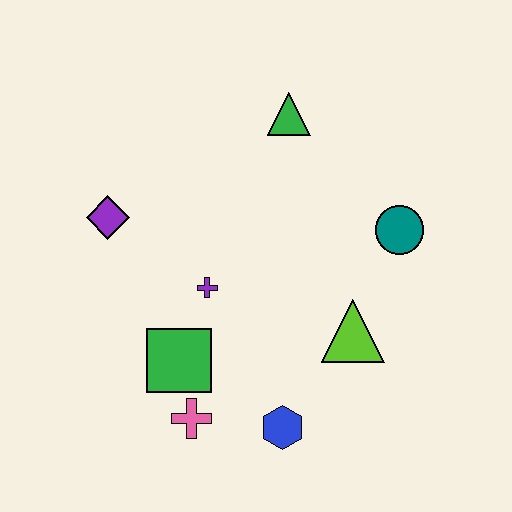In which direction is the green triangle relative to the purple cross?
The green triangle is above the purple cross.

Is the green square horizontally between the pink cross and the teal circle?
No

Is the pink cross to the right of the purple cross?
No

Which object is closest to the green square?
The pink cross is closest to the green square.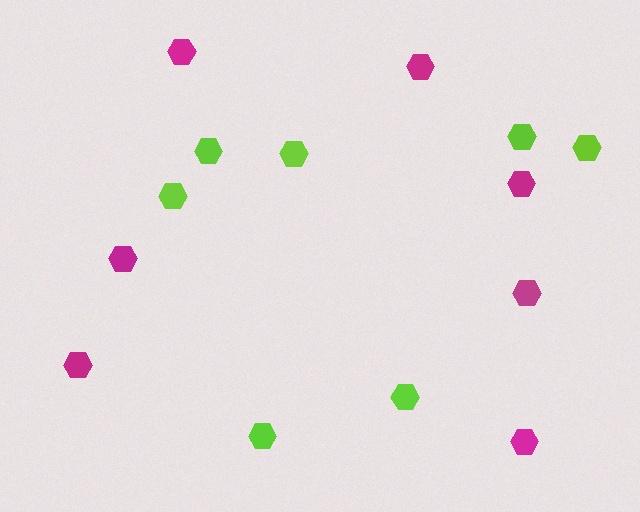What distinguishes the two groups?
There are 2 groups: one group of magenta hexagons (7) and one group of lime hexagons (7).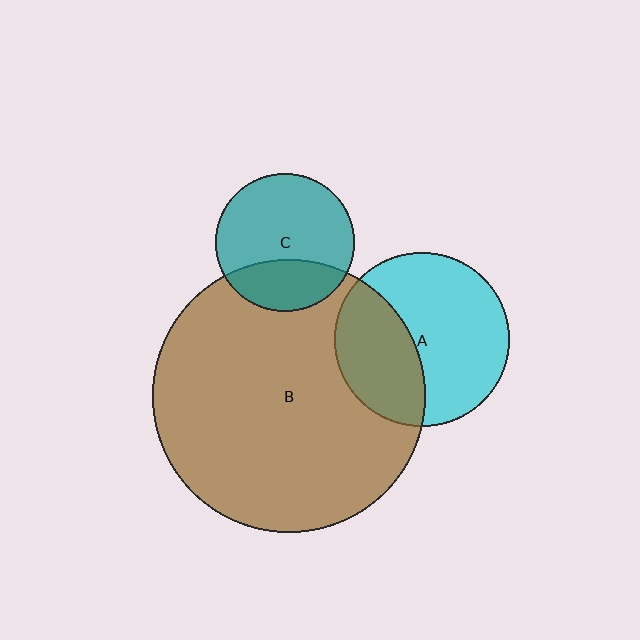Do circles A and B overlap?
Yes.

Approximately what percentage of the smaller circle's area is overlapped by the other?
Approximately 40%.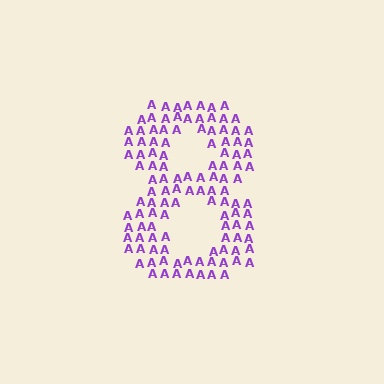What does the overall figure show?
The overall figure shows the digit 8.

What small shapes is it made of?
It is made of small letter A's.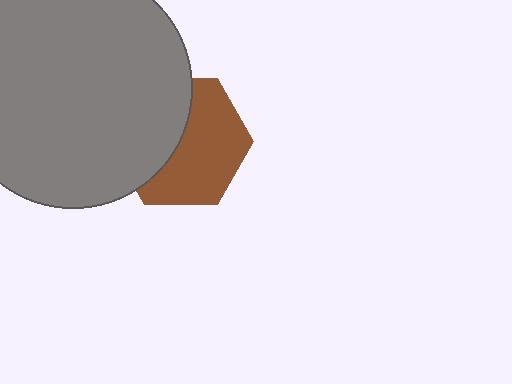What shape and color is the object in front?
The object in front is a gray circle.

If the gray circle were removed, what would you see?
You would see the complete brown hexagon.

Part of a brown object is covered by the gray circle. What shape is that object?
It is a hexagon.